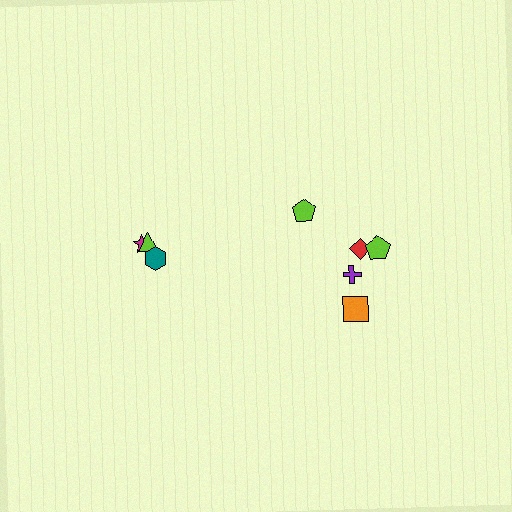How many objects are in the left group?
There are 3 objects.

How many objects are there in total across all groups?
There are 8 objects.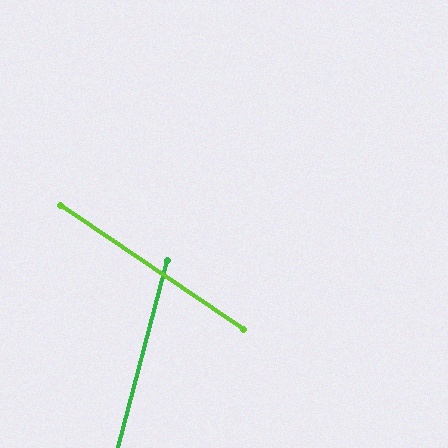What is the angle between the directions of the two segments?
Approximately 71 degrees.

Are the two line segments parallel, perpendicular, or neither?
Neither parallel nor perpendicular — they differ by about 71°.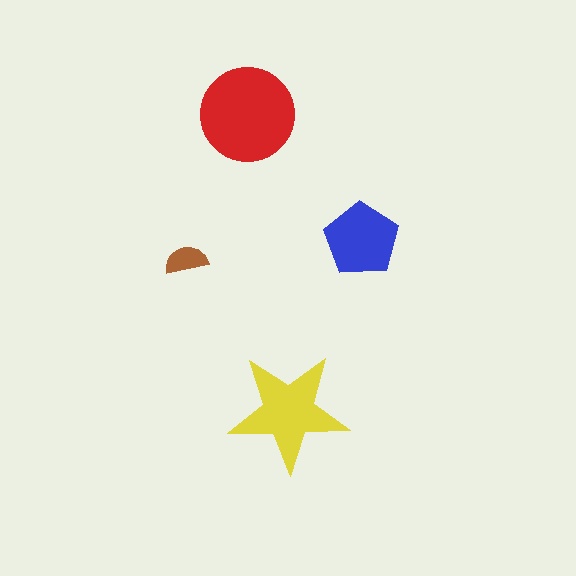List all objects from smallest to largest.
The brown semicircle, the blue pentagon, the yellow star, the red circle.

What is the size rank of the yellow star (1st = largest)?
2nd.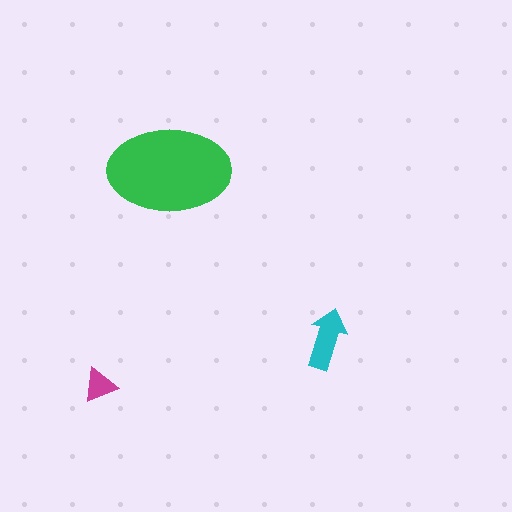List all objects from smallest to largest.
The magenta triangle, the cyan arrow, the green ellipse.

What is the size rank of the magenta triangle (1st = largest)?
3rd.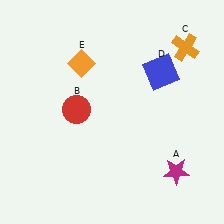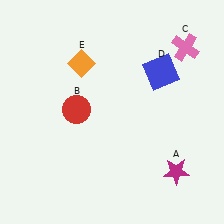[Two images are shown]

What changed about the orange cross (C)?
In Image 1, C is orange. In Image 2, it changed to pink.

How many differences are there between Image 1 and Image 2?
There is 1 difference between the two images.